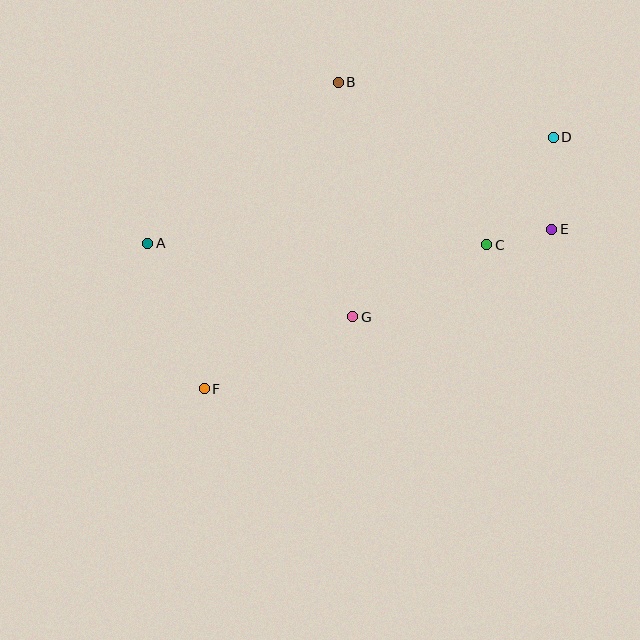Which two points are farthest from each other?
Points D and F are farthest from each other.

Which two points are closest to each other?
Points C and E are closest to each other.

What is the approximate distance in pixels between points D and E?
The distance between D and E is approximately 92 pixels.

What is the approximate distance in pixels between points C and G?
The distance between C and G is approximately 153 pixels.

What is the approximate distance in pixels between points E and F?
The distance between E and F is approximately 383 pixels.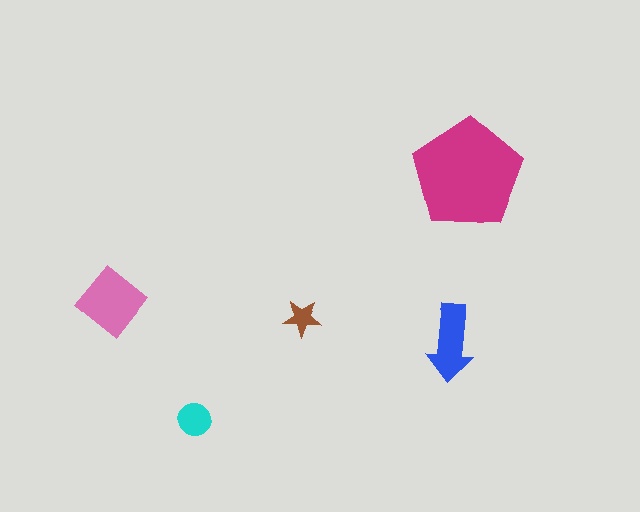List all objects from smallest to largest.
The brown star, the cyan circle, the blue arrow, the pink diamond, the magenta pentagon.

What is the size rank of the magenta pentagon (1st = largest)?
1st.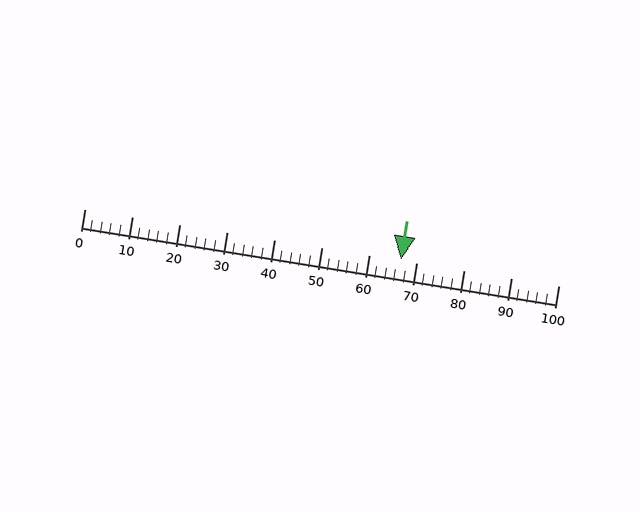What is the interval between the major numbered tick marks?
The major tick marks are spaced 10 units apart.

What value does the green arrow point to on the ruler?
The green arrow points to approximately 67.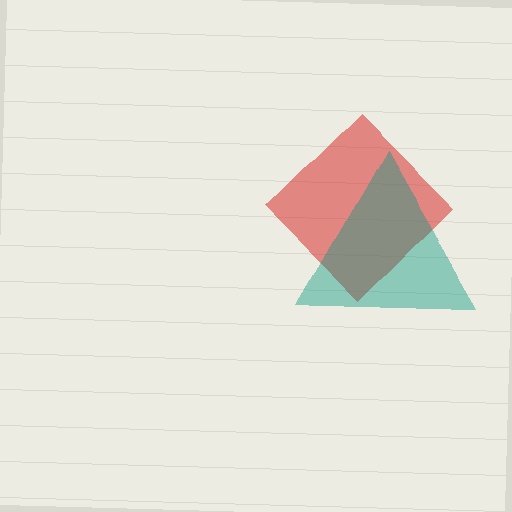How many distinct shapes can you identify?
There are 2 distinct shapes: a red diamond, a teal triangle.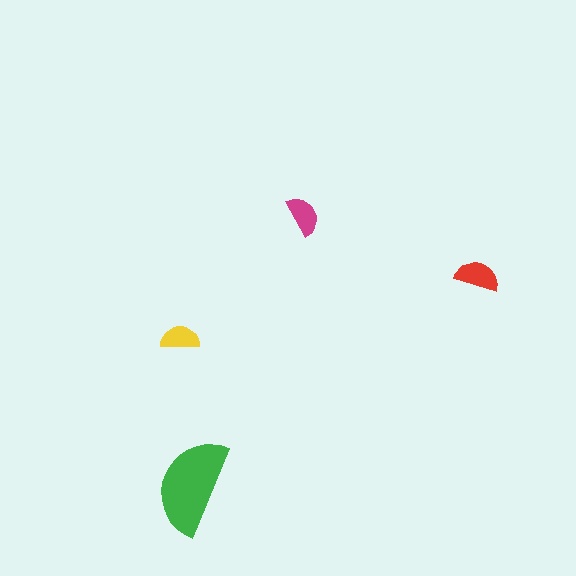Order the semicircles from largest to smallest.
the green one, the red one, the magenta one, the yellow one.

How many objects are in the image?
There are 4 objects in the image.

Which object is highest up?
The magenta semicircle is topmost.